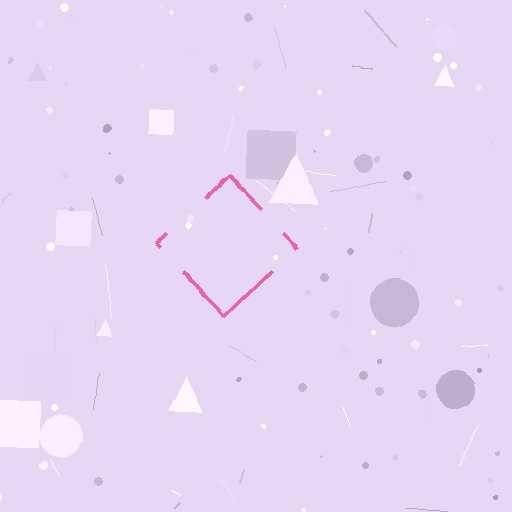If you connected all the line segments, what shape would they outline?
They would outline a diamond.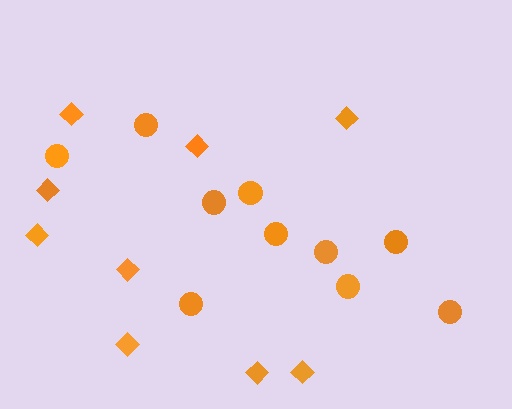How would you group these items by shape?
There are 2 groups: one group of diamonds (9) and one group of circles (10).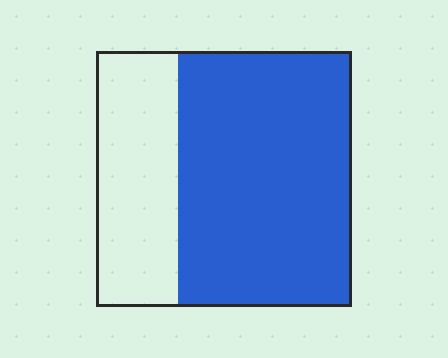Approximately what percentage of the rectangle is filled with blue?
Approximately 70%.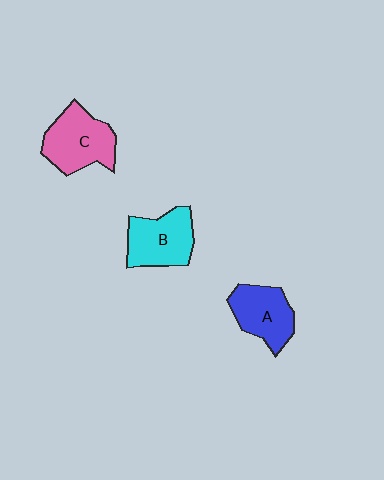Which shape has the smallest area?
Shape A (blue).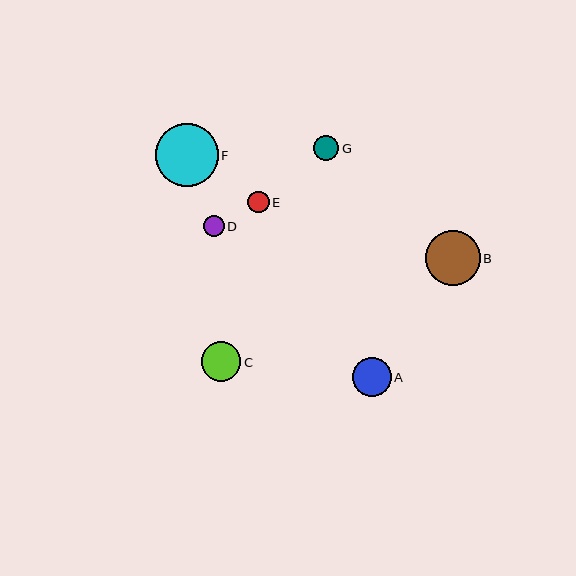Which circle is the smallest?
Circle D is the smallest with a size of approximately 21 pixels.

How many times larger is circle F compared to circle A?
Circle F is approximately 1.6 times the size of circle A.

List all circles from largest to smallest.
From largest to smallest: F, B, C, A, G, E, D.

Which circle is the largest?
Circle F is the largest with a size of approximately 63 pixels.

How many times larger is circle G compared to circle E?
Circle G is approximately 1.2 times the size of circle E.